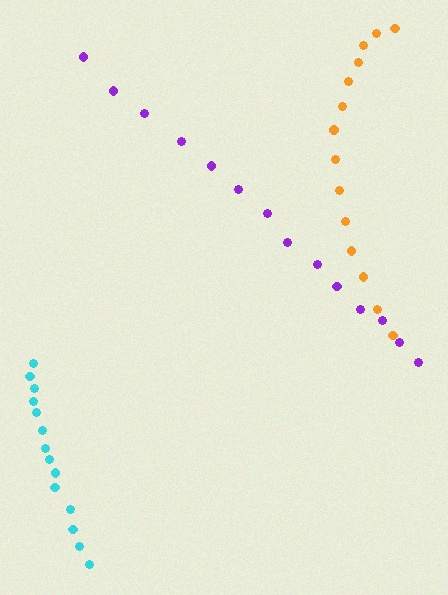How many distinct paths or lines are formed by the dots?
There are 3 distinct paths.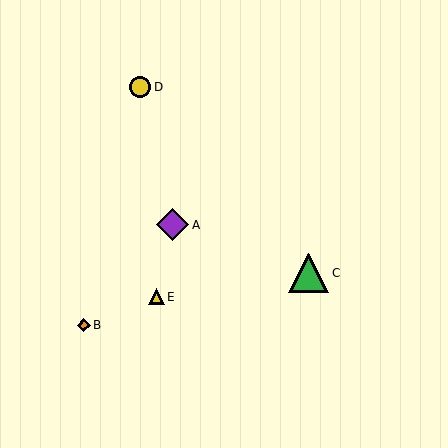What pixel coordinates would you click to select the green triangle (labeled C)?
Click at (309, 273) to select the green triangle C.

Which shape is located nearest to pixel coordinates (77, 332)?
The orange diamond (labeled B) at (84, 325) is nearest to that location.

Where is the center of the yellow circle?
The center of the yellow circle is at (140, 87).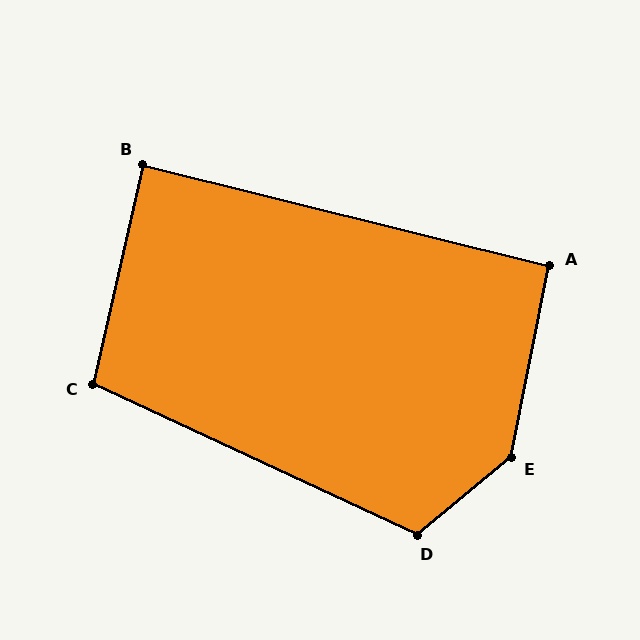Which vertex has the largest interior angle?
E, at approximately 140 degrees.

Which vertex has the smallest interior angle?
B, at approximately 89 degrees.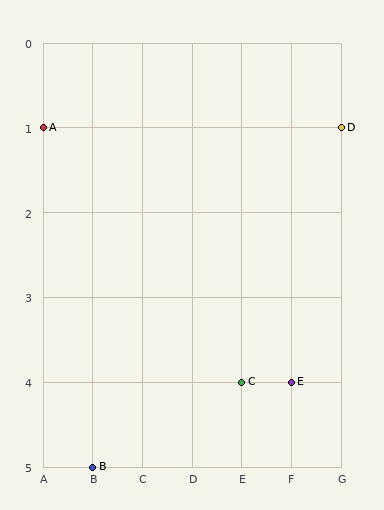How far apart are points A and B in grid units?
Points A and B are 1 column and 4 rows apart (about 4.1 grid units diagonally).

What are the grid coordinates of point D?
Point D is at grid coordinates (G, 1).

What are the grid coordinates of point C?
Point C is at grid coordinates (E, 4).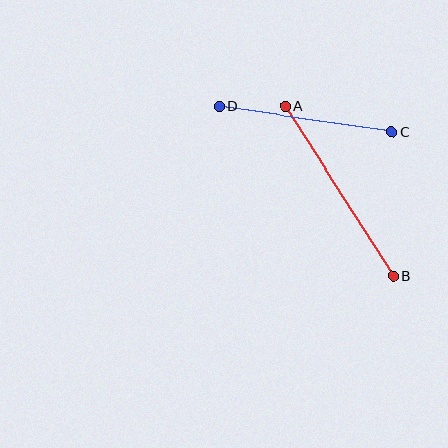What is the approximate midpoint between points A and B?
The midpoint is at approximately (339, 191) pixels.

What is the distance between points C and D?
The distance is approximately 174 pixels.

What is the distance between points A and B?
The distance is approximately 201 pixels.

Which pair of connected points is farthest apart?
Points A and B are farthest apart.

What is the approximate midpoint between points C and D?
The midpoint is at approximately (306, 119) pixels.